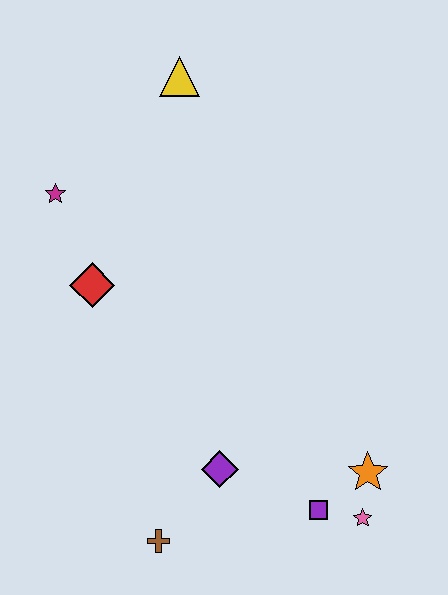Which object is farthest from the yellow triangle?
The pink star is farthest from the yellow triangle.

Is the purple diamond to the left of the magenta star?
No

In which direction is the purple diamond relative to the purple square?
The purple diamond is to the left of the purple square.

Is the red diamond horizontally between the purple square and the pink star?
No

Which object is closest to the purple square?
The pink star is closest to the purple square.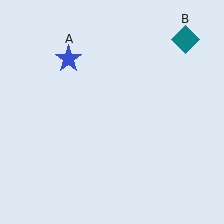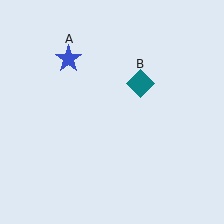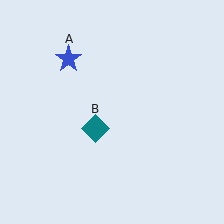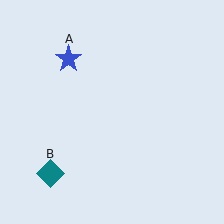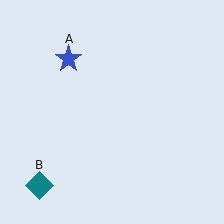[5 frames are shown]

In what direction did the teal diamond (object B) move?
The teal diamond (object B) moved down and to the left.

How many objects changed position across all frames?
1 object changed position: teal diamond (object B).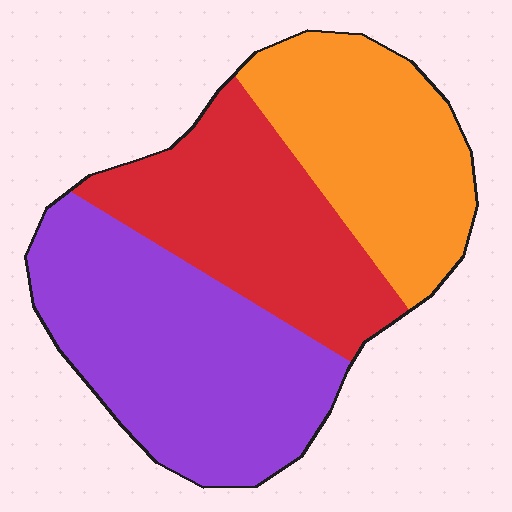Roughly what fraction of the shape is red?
Red covers about 30% of the shape.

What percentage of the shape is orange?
Orange covers around 30% of the shape.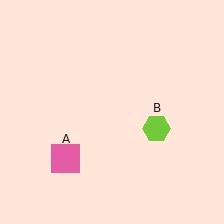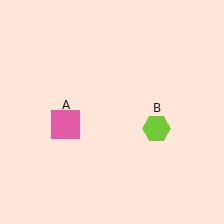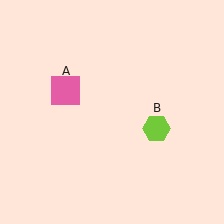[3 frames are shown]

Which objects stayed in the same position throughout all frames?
Lime hexagon (object B) remained stationary.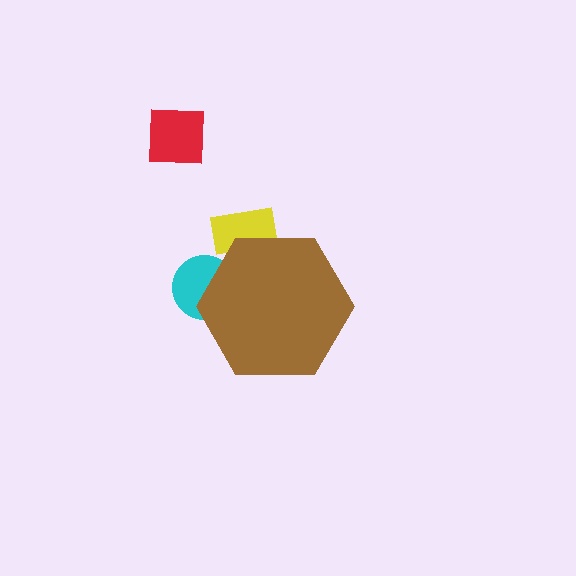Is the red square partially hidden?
No, the red square is fully visible.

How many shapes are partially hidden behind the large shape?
2 shapes are partially hidden.